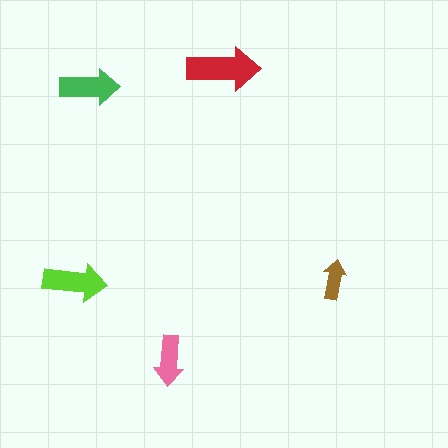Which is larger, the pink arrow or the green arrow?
The green one.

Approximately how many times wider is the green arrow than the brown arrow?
About 1.5 times wider.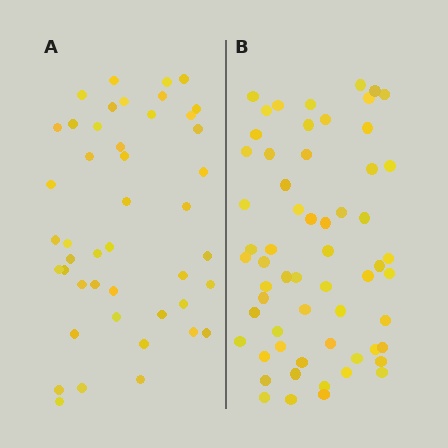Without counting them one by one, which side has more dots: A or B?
Region B (the right region) has more dots.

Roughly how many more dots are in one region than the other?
Region B has approximately 15 more dots than region A.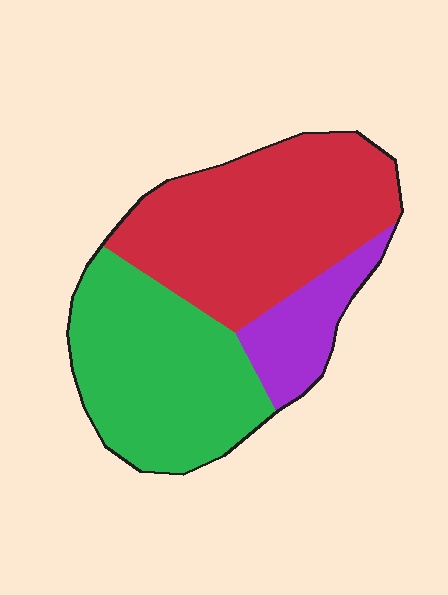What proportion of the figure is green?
Green takes up between a quarter and a half of the figure.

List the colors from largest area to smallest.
From largest to smallest: red, green, purple.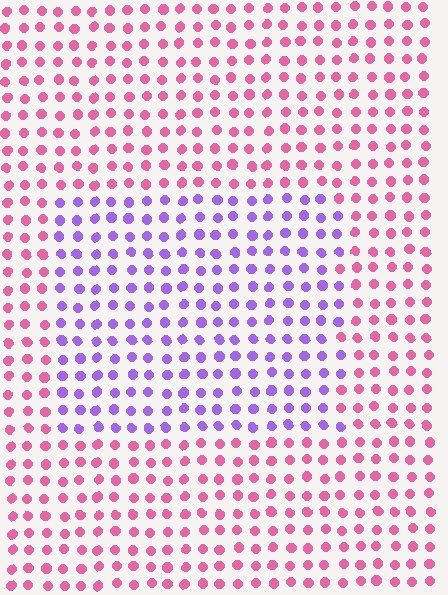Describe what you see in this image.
The image is filled with small pink elements in a uniform arrangement. A rectangle-shaped region is visible where the elements are tinted to a slightly different hue, forming a subtle color boundary.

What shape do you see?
I see a rectangle.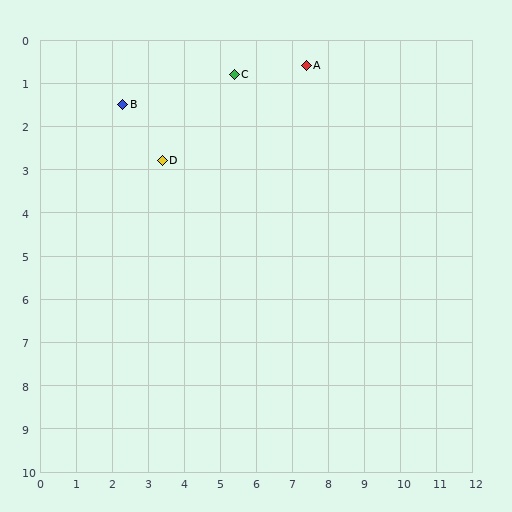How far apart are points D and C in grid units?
Points D and C are about 2.8 grid units apart.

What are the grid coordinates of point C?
Point C is at approximately (5.4, 0.8).